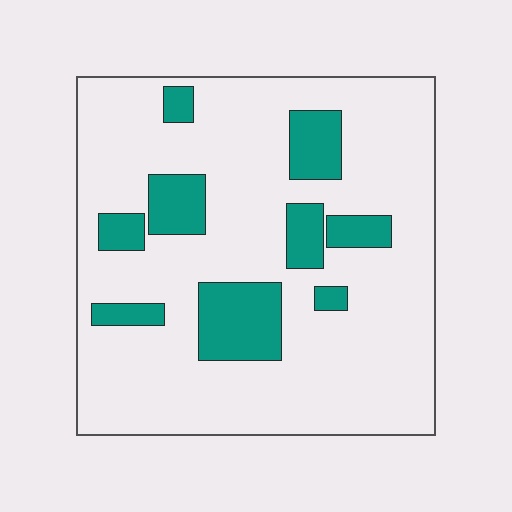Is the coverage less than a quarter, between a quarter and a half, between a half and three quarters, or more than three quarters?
Less than a quarter.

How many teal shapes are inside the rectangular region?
9.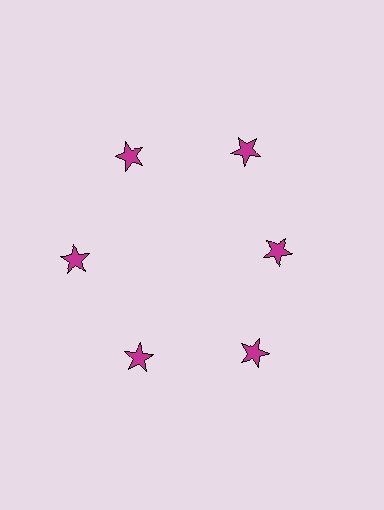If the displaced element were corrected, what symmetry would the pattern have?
It would have 6-fold rotational symmetry — the pattern would map onto itself every 60 degrees.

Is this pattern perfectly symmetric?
No. The 6 magenta stars are arranged in a ring, but one element near the 3 o'clock position is pulled inward toward the center, breaking the 6-fold rotational symmetry.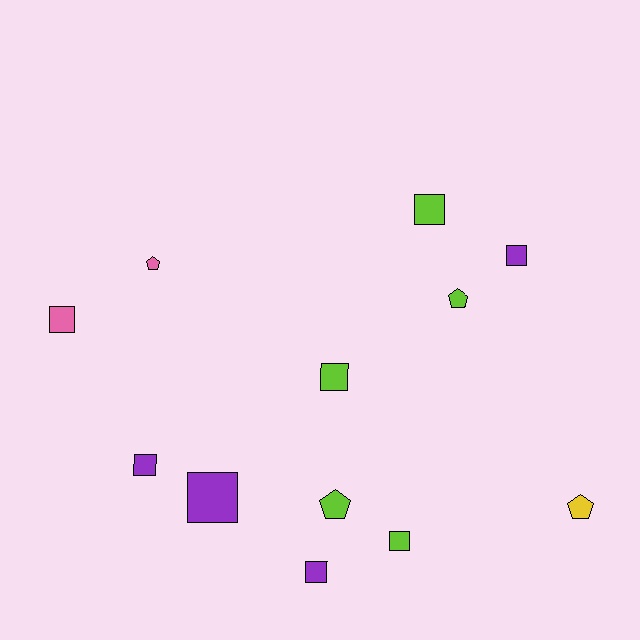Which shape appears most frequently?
Square, with 8 objects.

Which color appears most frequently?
Lime, with 5 objects.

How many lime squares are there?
There are 3 lime squares.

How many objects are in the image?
There are 12 objects.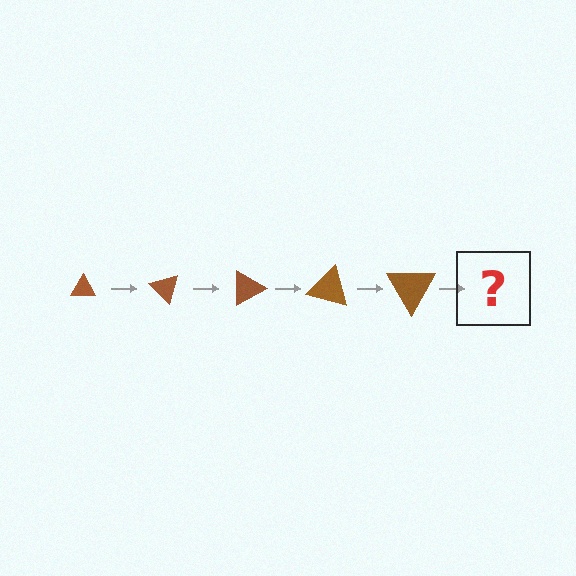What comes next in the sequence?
The next element should be a triangle, larger than the previous one and rotated 225 degrees from the start.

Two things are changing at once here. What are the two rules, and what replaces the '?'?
The two rules are that the triangle grows larger each step and it rotates 45 degrees each step. The '?' should be a triangle, larger than the previous one and rotated 225 degrees from the start.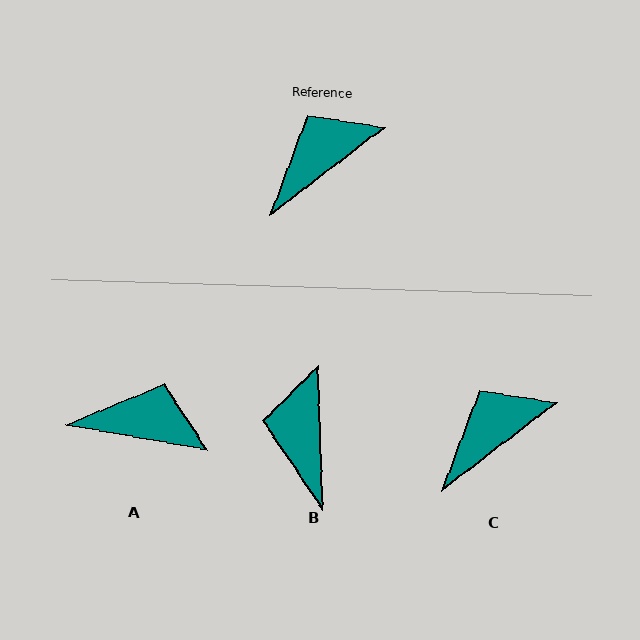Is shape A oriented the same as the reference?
No, it is off by about 47 degrees.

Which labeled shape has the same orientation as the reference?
C.